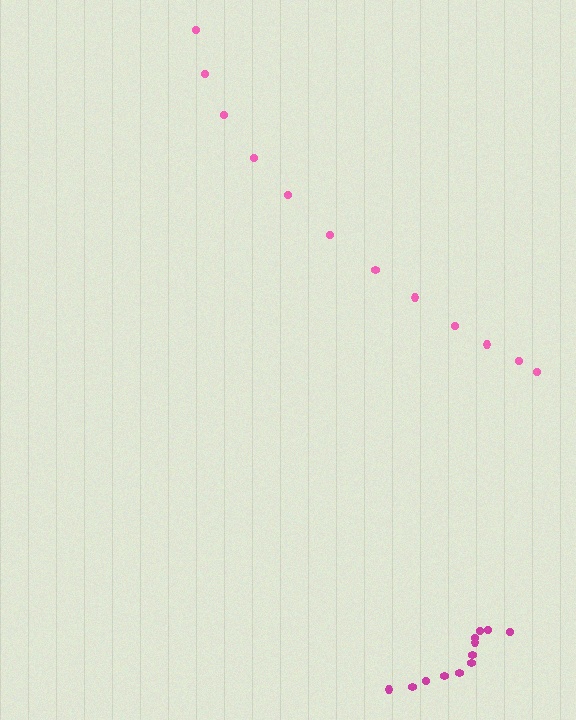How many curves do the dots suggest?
There are 2 distinct paths.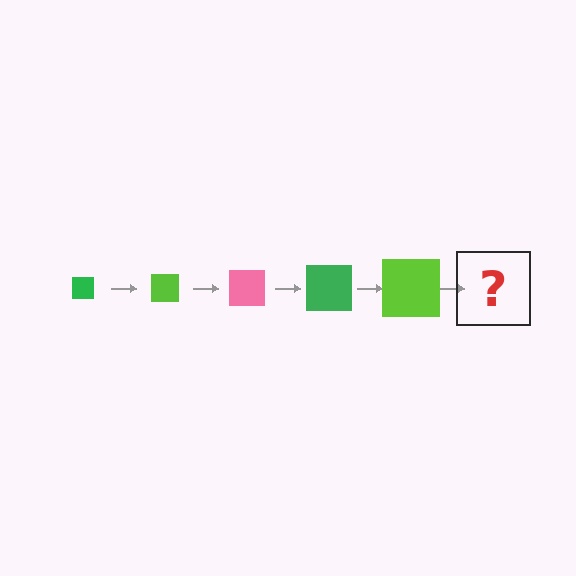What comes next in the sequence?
The next element should be a pink square, larger than the previous one.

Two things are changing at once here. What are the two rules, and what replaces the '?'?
The two rules are that the square grows larger each step and the color cycles through green, lime, and pink. The '?' should be a pink square, larger than the previous one.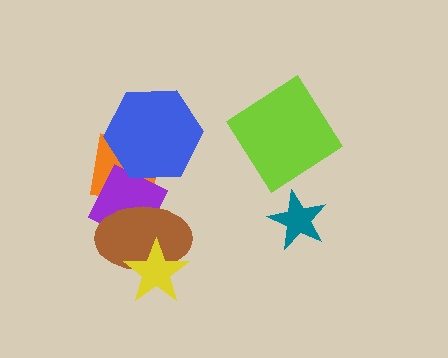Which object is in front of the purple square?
The brown ellipse is in front of the purple square.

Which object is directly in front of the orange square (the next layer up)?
The purple square is directly in front of the orange square.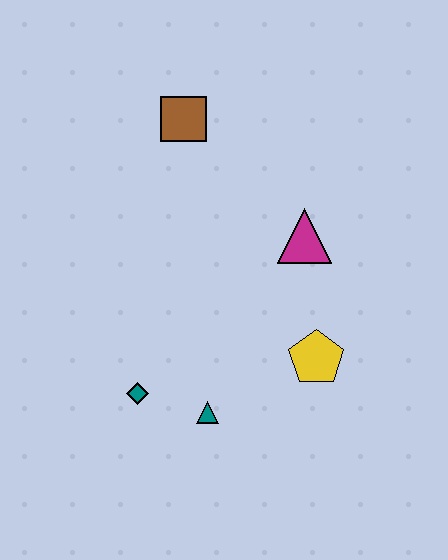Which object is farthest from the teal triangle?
The brown square is farthest from the teal triangle.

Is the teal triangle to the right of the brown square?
Yes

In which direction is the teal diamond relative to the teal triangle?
The teal diamond is to the left of the teal triangle.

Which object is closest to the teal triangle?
The teal diamond is closest to the teal triangle.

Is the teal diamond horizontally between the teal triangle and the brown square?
No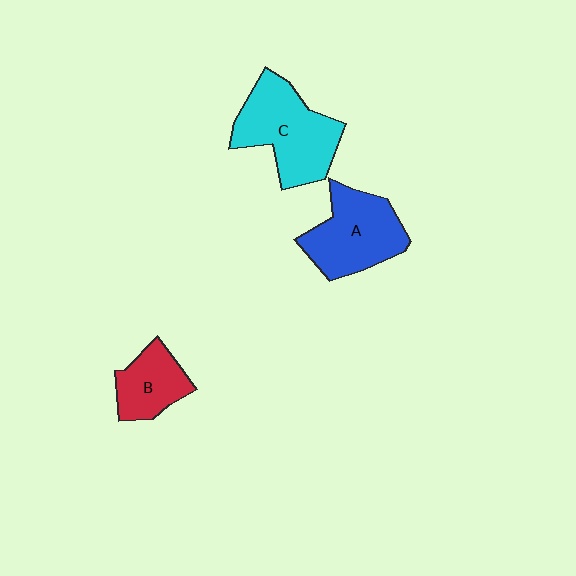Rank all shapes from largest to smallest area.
From largest to smallest: C (cyan), A (blue), B (red).